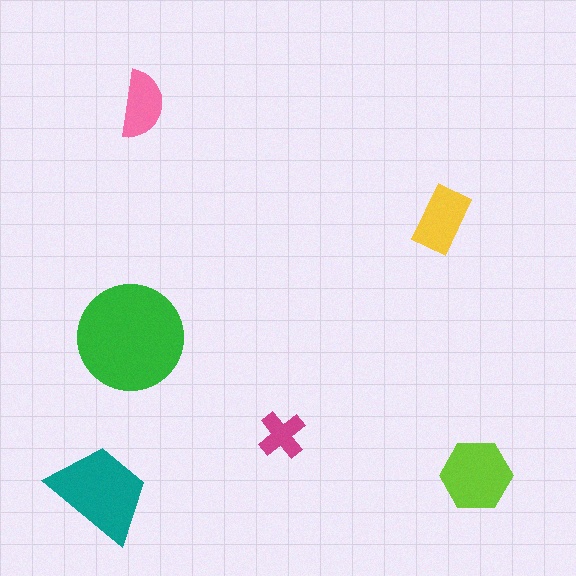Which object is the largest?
The green circle.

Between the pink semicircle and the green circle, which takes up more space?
The green circle.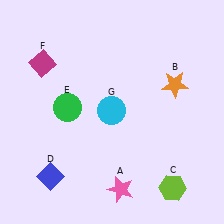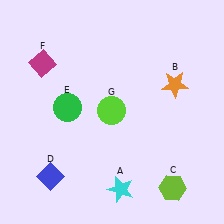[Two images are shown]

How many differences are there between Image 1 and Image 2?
There are 2 differences between the two images.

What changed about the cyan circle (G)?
In Image 1, G is cyan. In Image 2, it changed to lime.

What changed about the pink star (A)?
In Image 1, A is pink. In Image 2, it changed to cyan.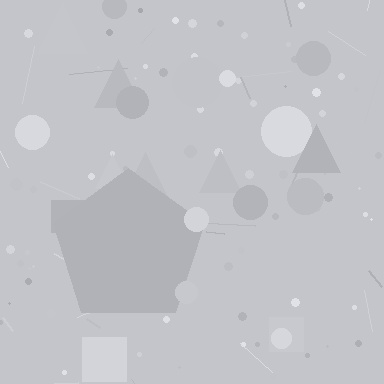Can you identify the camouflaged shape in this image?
The camouflaged shape is a pentagon.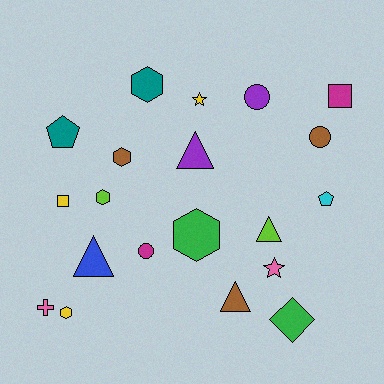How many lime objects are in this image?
There are 2 lime objects.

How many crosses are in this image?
There is 1 cross.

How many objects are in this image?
There are 20 objects.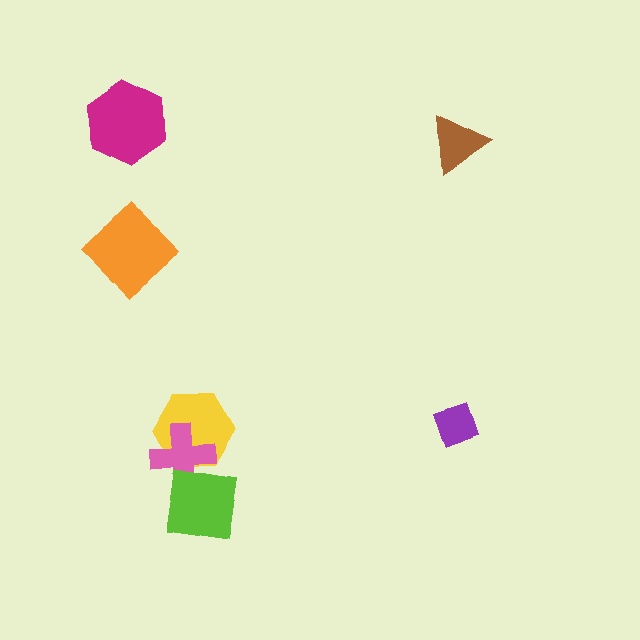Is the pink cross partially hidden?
Yes, it is partially covered by another shape.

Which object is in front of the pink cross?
The lime square is in front of the pink cross.